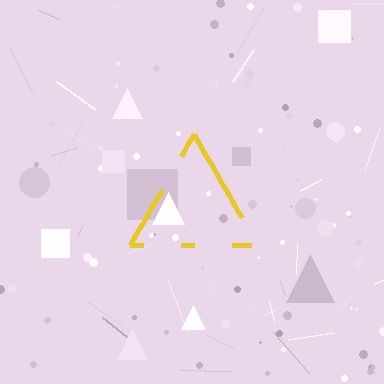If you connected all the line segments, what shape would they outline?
They would outline a triangle.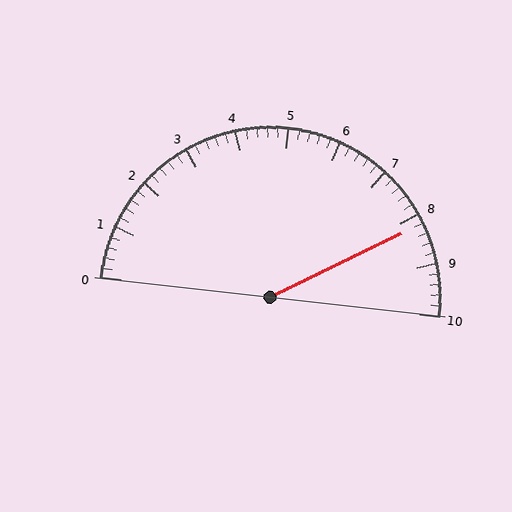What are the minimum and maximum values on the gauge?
The gauge ranges from 0 to 10.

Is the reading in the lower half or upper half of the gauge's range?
The reading is in the upper half of the range (0 to 10).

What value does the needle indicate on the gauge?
The needle indicates approximately 8.2.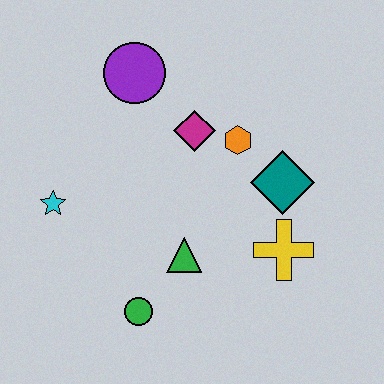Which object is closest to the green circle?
The green triangle is closest to the green circle.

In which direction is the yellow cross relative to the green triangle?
The yellow cross is to the right of the green triangle.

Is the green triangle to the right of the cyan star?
Yes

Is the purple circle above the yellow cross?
Yes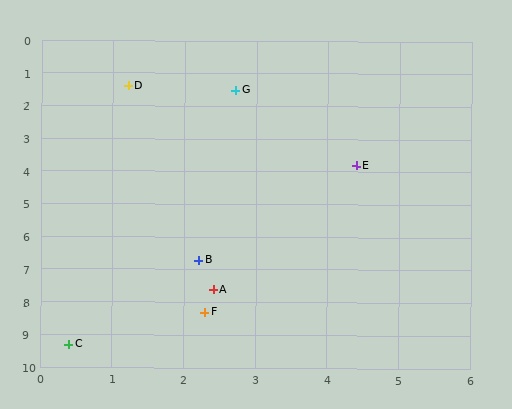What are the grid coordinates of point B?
Point B is at approximately (2.2, 6.7).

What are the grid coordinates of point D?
Point D is at approximately (1.2, 1.4).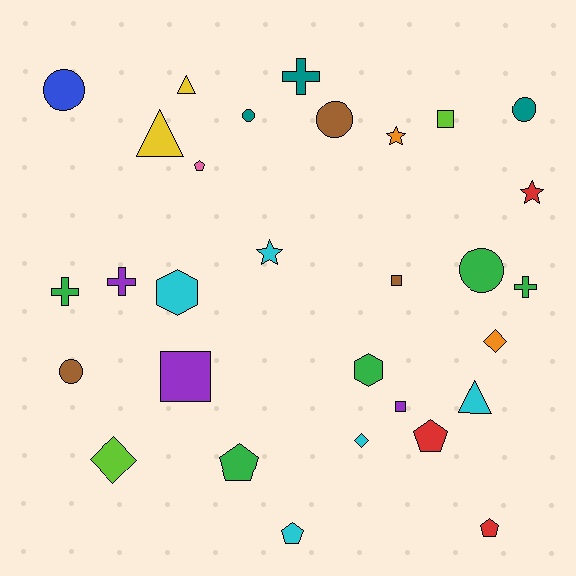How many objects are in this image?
There are 30 objects.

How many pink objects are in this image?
There is 1 pink object.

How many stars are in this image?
There are 3 stars.